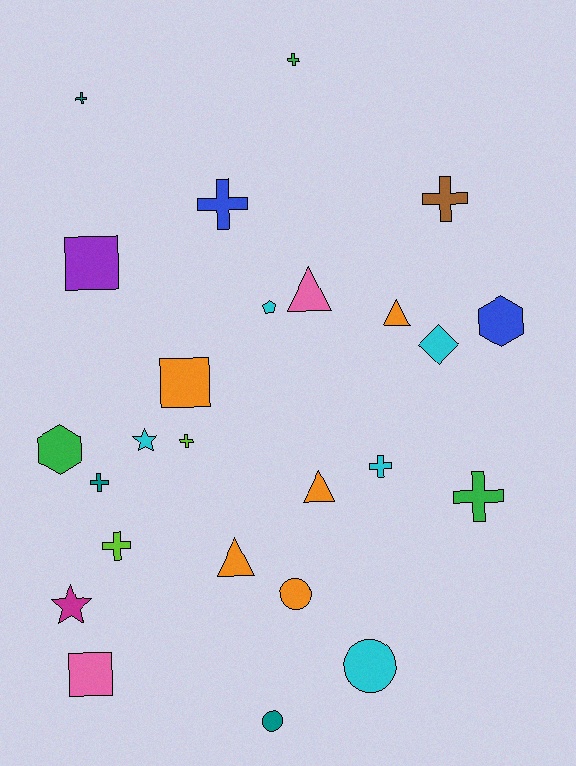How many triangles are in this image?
There are 4 triangles.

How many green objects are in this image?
There are 3 green objects.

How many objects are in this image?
There are 25 objects.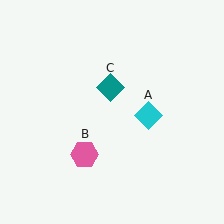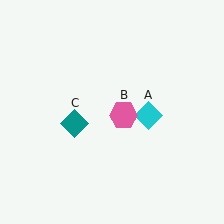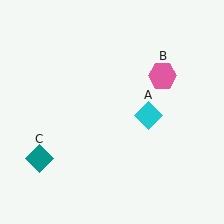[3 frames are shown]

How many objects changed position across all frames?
2 objects changed position: pink hexagon (object B), teal diamond (object C).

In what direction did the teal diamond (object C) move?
The teal diamond (object C) moved down and to the left.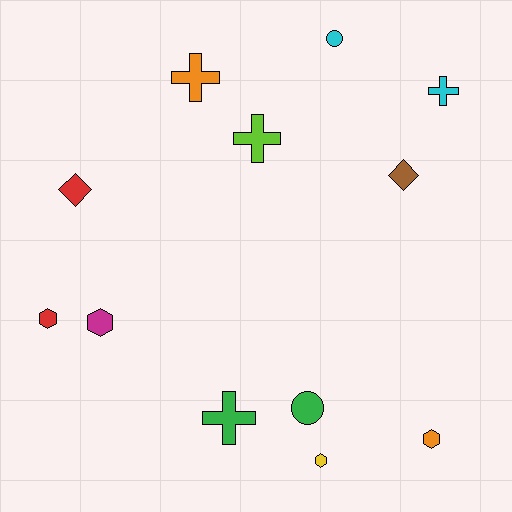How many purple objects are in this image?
There are no purple objects.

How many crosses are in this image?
There are 4 crosses.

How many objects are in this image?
There are 12 objects.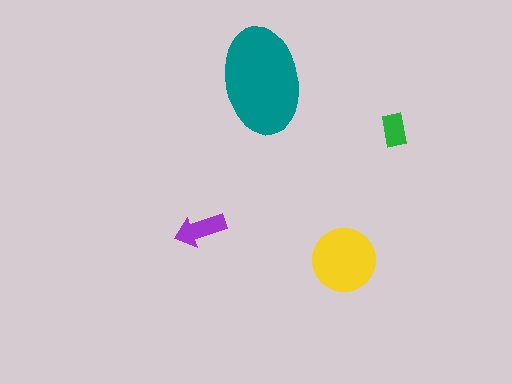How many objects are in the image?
There are 4 objects in the image.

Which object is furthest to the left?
The purple arrow is leftmost.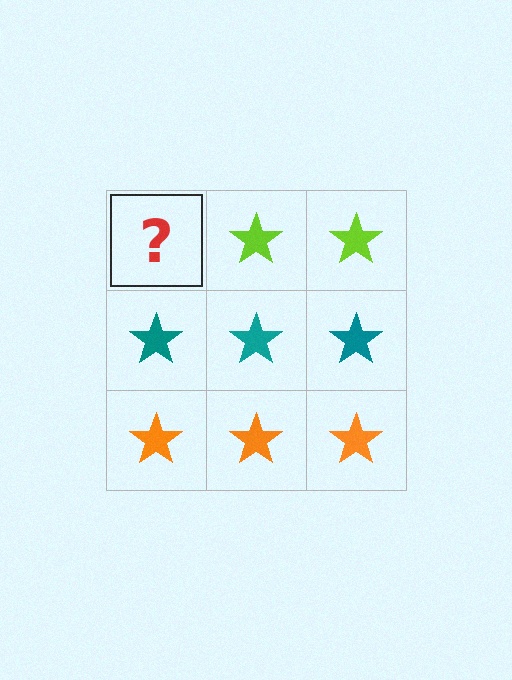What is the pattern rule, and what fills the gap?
The rule is that each row has a consistent color. The gap should be filled with a lime star.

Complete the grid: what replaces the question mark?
The question mark should be replaced with a lime star.